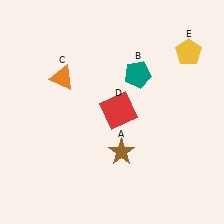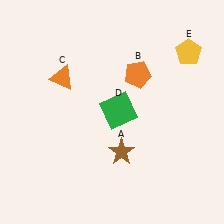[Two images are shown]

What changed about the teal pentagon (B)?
In Image 1, B is teal. In Image 2, it changed to orange.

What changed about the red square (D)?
In Image 1, D is red. In Image 2, it changed to green.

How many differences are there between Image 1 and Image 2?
There are 2 differences between the two images.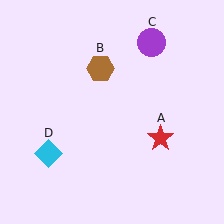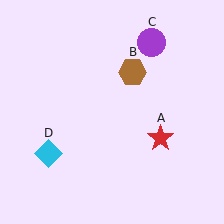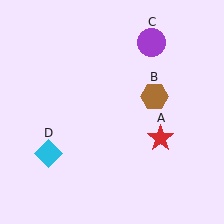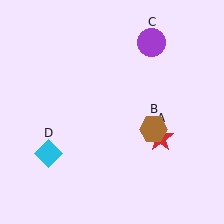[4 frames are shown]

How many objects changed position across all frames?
1 object changed position: brown hexagon (object B).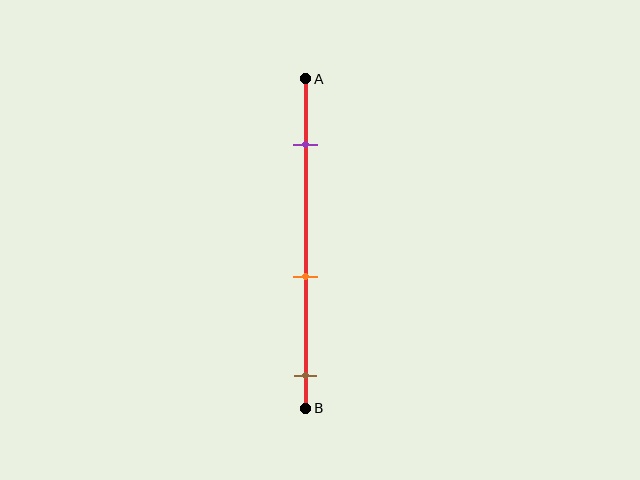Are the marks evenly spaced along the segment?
Yes, the marks are approximately evenly spaced.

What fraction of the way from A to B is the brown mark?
The brown mark is approximately 90% (0.9) of the way from A to B.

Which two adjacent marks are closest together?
The orange and brown marks are the closest adjacent pair.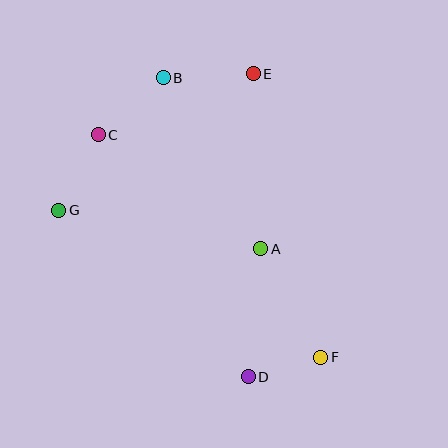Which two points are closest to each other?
Points D and F are closest to each other.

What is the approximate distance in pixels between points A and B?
The distance between A and B is approximately 197 pixels.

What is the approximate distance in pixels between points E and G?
The distance between E and G is approximately 237 pixels.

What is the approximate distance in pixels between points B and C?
The distance between B and C is approximately 87 pixels.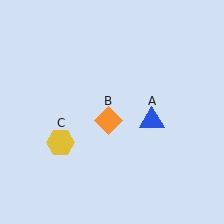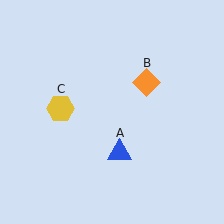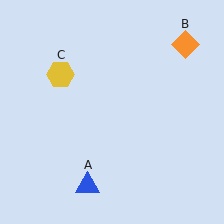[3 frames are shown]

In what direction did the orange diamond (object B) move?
The orange diamond (object B) moved up and to the right.